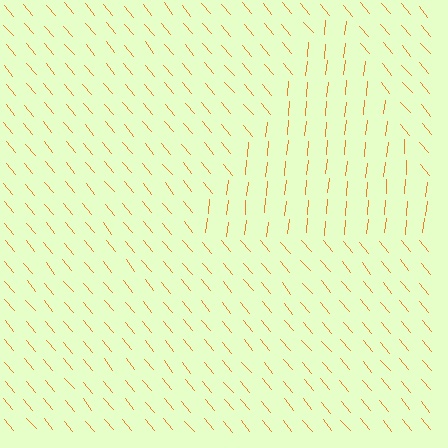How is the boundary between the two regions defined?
The boundary is defined purely by a change in line orientation (approximately 45 degrees difference). All lines are the same color and thickness.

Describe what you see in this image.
The image is filled with small orange line segments. A triangle region in the image has lines oriented differently from the surrounding lines, creating a visible texture boundary.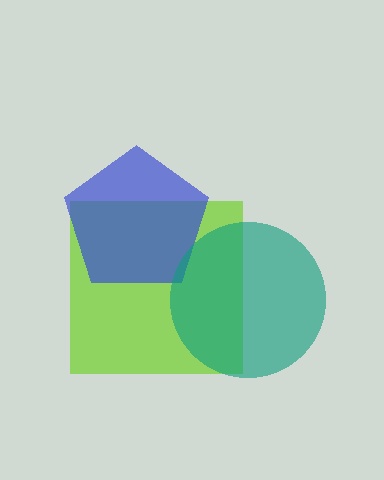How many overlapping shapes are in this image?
There are 3 overlapping shapes in the image.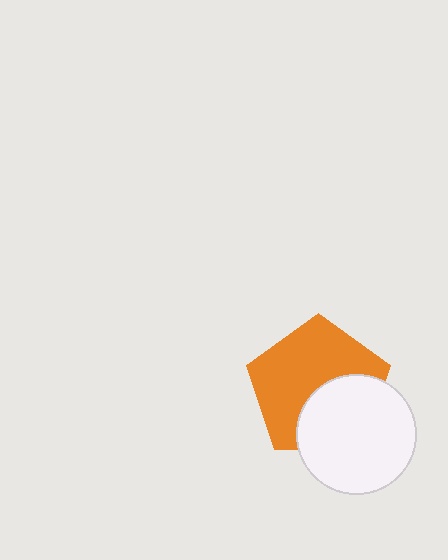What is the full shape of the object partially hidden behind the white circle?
The partially hidden object is an orange pentagon.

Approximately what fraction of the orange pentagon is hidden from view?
Roughly 38% of the orange pentagon is hidden behind the white circle.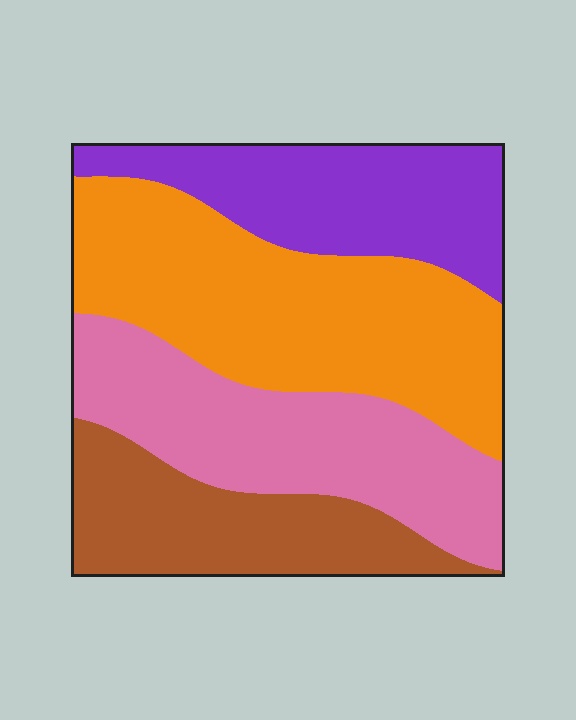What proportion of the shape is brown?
Brown takes up between a sixth and a third of the shape.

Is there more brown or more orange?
Orange.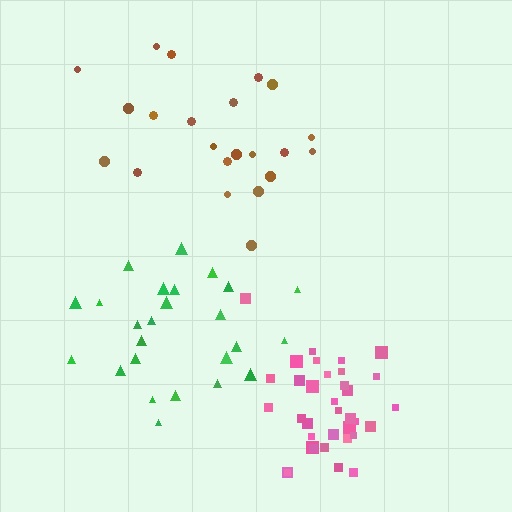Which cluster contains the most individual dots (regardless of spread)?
Pink (35).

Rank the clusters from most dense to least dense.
pink, brown, green.